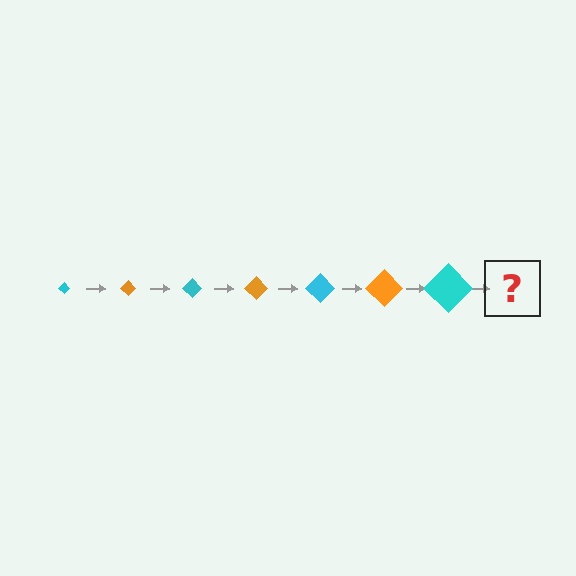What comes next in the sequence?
The next element should be an orange diamond, larger than the previous one.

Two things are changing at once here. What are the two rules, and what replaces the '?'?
The two rules are that the diamond grows larger each step and the color cycles through cyan and orange. The '?' should be an orange diamond, larger than the previous one.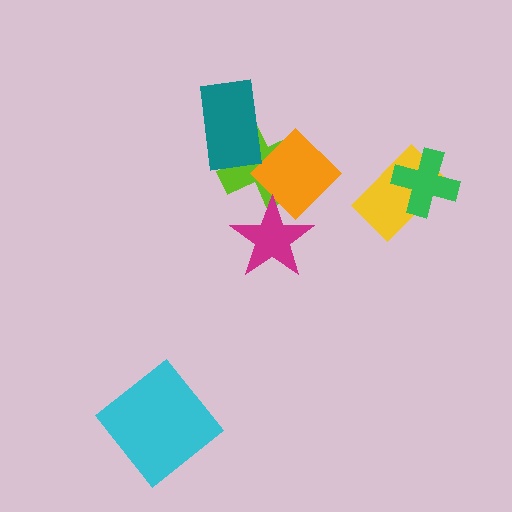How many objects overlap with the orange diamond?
2 objects overlap with the orange diamond.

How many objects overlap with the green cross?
1 object overlaps with the green cross.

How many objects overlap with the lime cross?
3 objects overlap with the lime cross.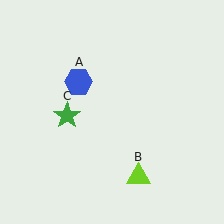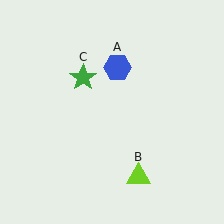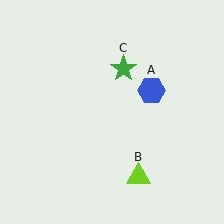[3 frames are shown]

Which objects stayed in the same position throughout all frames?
Lime triangle (object B) remained stationary.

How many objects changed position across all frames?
2 objects changed position: blue hexagon (object A), green star (object C).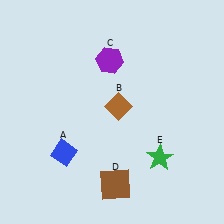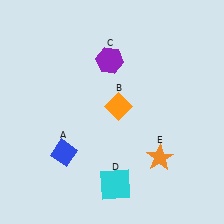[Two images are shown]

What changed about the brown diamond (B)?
In Image 1, B is brown. In Image 2, it changed to orange.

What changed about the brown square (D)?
In Image 1, D is brown. In Image 2, it changed to cyan.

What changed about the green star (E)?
In Image 1, E is green. In Image 2, it changed to orange.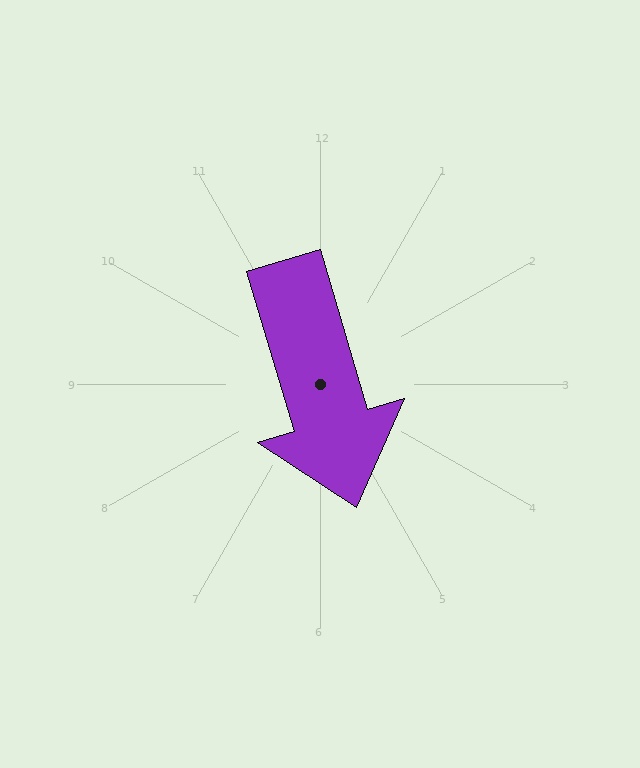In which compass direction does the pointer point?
South.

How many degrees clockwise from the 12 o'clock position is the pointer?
Approximately 163 degrees.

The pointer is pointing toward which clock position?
Roughly 5 o'clock.